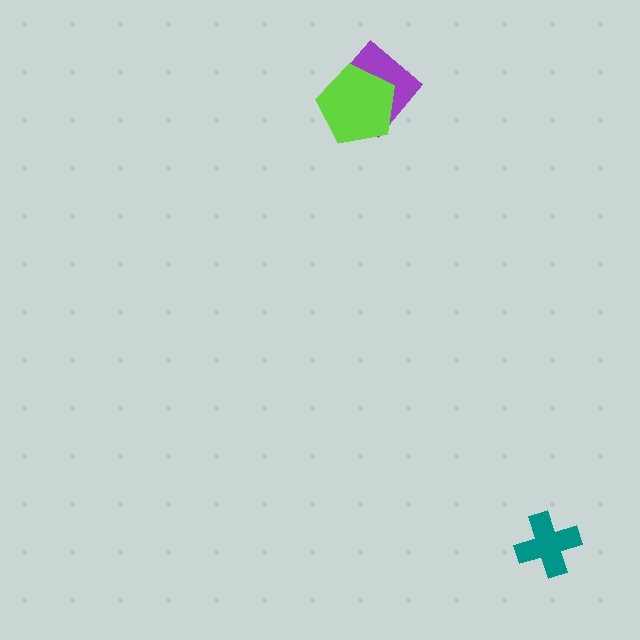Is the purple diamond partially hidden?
Yes, it is partially covered by another shape.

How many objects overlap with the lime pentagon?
1 object overlaps with the lime pentagon.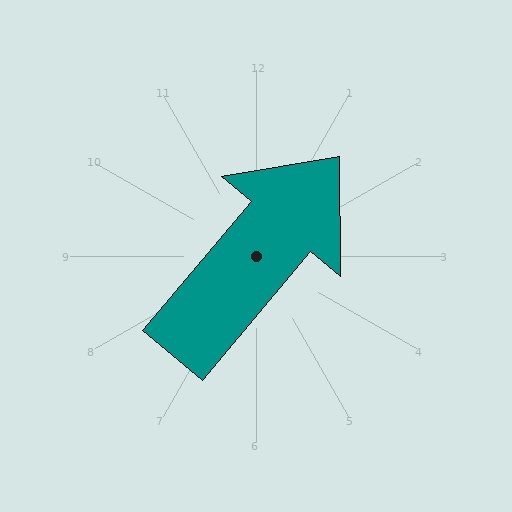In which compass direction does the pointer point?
Northeast.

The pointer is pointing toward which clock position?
Roughly 1 o'clock.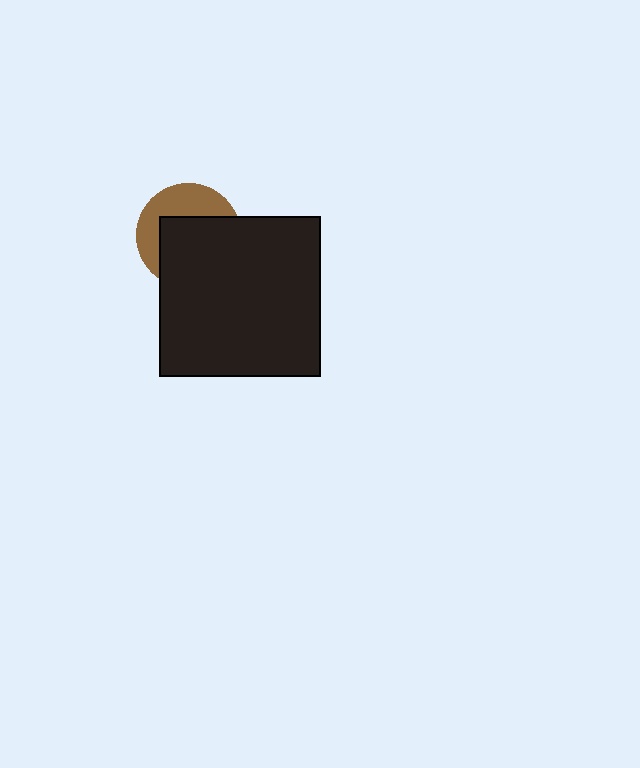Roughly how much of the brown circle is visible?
A small part of it is visible (roughly 40%).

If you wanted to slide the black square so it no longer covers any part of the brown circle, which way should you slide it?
Slide it toward the lower-right — that is the most direct way to separate the two shapes.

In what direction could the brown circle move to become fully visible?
The brown circle could move toward the upper-left. That would shift it out from behind the black square entirely.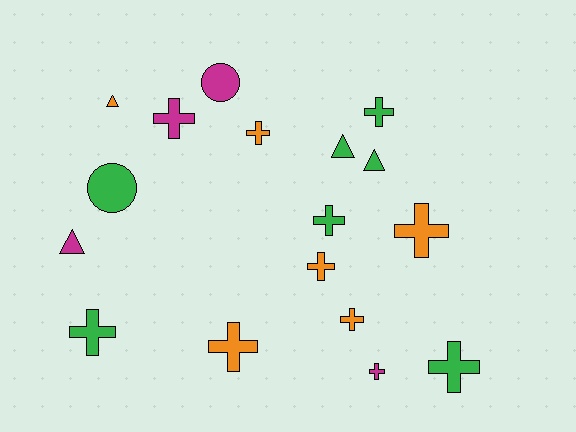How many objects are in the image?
There are 17 objects.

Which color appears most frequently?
Green, with 7 objects.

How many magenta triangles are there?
There is 1 magenta triangle.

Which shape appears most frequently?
Cross, with 11 objects.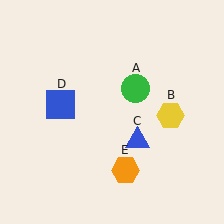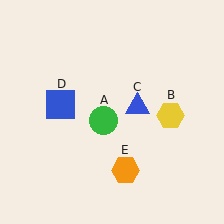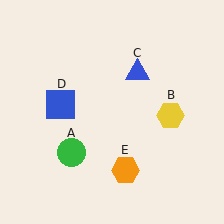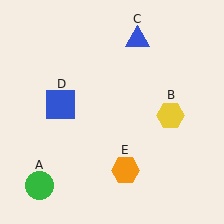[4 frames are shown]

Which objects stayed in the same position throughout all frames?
Yellow hexagon (object B) and blue square (object D) and orange hexagon (object E) remained stationary.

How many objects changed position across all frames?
2 objects changed position: green circle (object A), blue triangle (object C).